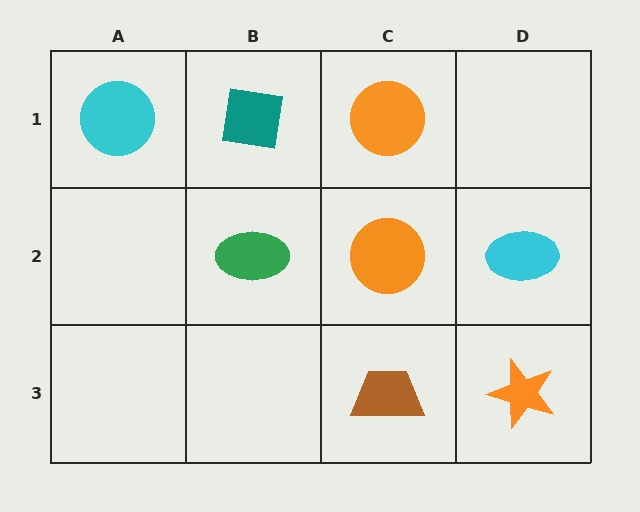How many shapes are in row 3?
2 shapes.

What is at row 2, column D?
A cyan ellipse.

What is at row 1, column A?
A cyan circle.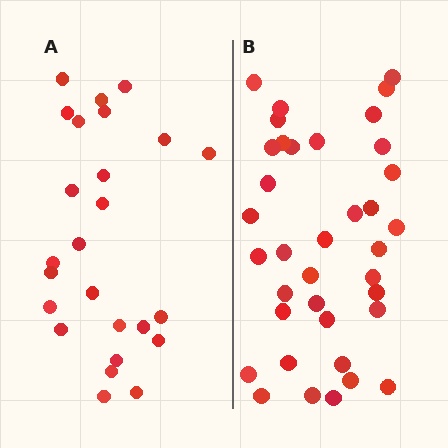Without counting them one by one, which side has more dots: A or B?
Region B (the right region) has more dots.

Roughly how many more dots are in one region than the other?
Region B has roughly 12 or so more dots than region A.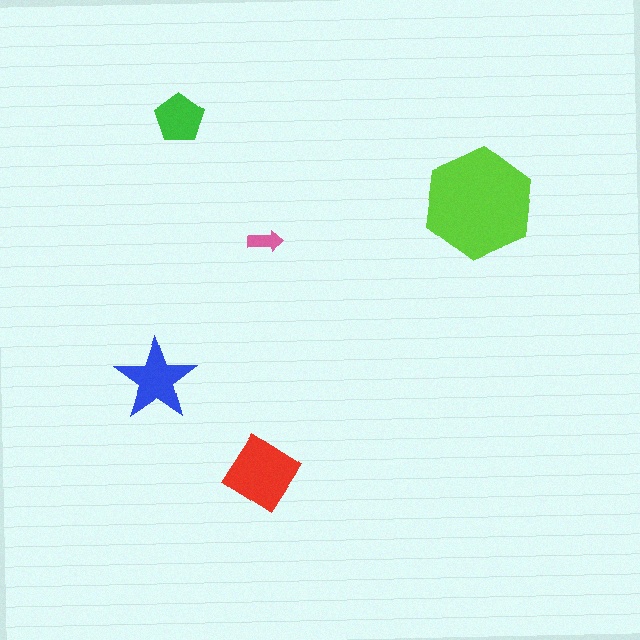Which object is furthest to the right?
The lime hexagon is rightmost.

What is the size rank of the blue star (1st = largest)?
3rd.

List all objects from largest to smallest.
The lime hexagon, the red diamond, the blue star, the green pentagon, the pink arrow.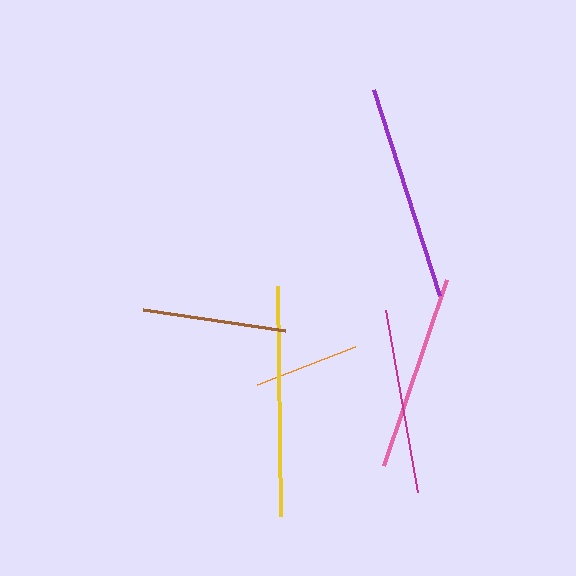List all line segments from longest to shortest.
From longest to shortest: yellow, purple, pink, magenta, brown, orange.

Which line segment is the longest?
The yellow line is the longest at approximately 230 pixels.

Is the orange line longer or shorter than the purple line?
The purple line is longer than the orange line.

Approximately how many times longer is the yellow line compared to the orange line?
The yellow line is approximately 2.2 times the length of the orange line.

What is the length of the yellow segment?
The yellow segment is approximately 230 pixels long.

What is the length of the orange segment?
The orange segment is approximately 106 pixels long.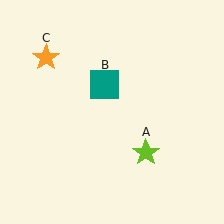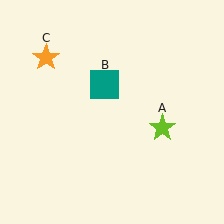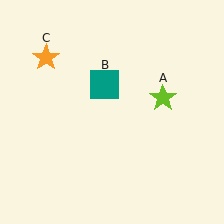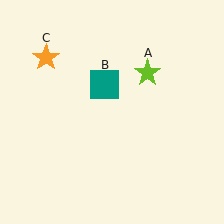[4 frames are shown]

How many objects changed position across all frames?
1 object changed position: lime star (object A).